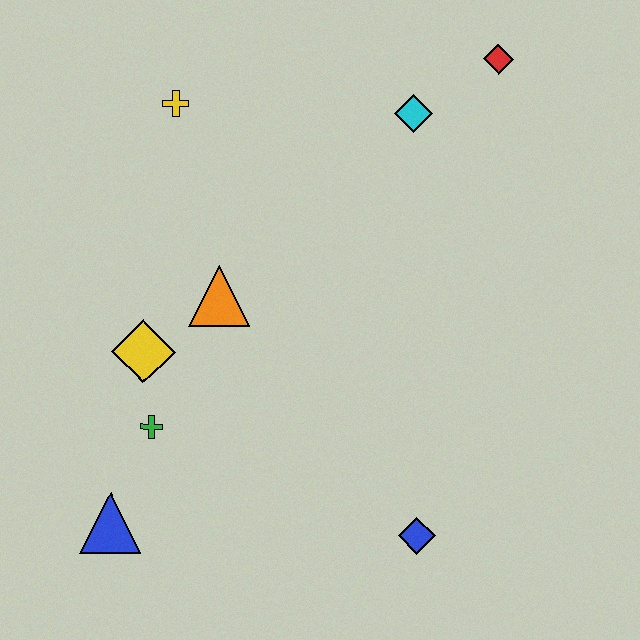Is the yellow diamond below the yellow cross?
Yes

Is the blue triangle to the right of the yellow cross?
No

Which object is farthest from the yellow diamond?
The red diamond is farthest from the yellow diamond.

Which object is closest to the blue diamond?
The green cross is closest to the blue diamond.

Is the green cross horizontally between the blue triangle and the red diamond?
Yes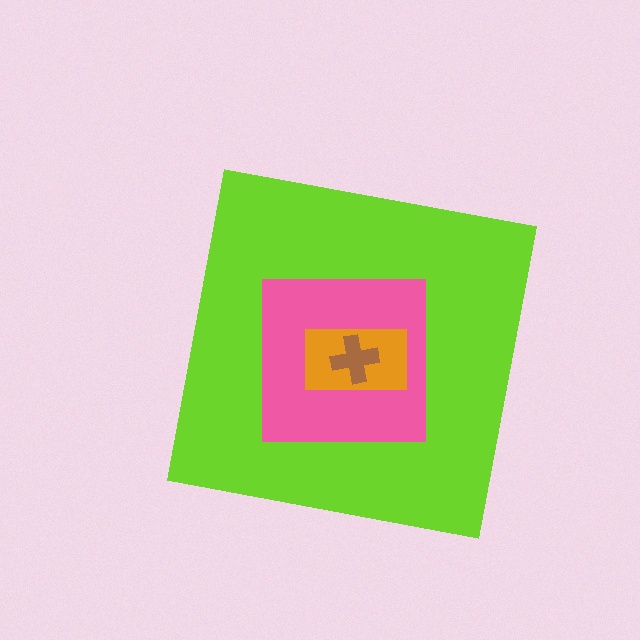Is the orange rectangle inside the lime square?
Yes.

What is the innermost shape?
The brown cross.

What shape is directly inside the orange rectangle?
The brown cross.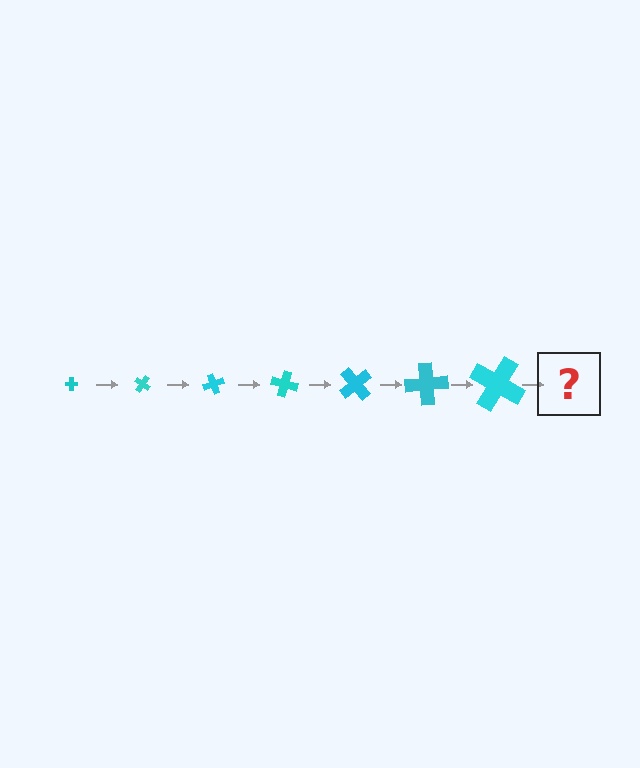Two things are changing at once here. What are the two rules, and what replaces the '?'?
The two rules are that the cross grows larger each step and it rotates 35 degrees each step. The '?' should be a cross, larger than the previous one and rotated 245 degrees from the start.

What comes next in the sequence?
The next element should be a cross, larger than the previous one and rotated 245 degrees from the start.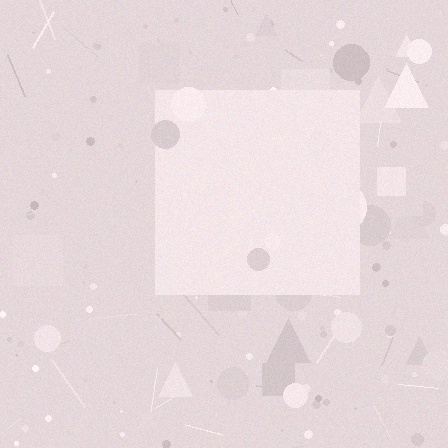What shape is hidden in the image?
A square is hidden in the image.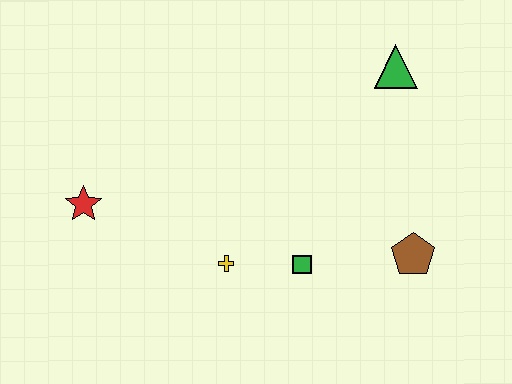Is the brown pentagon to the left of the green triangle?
No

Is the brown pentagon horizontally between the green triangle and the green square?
No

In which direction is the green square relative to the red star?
The green square is to the right of the red star.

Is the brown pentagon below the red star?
Yes